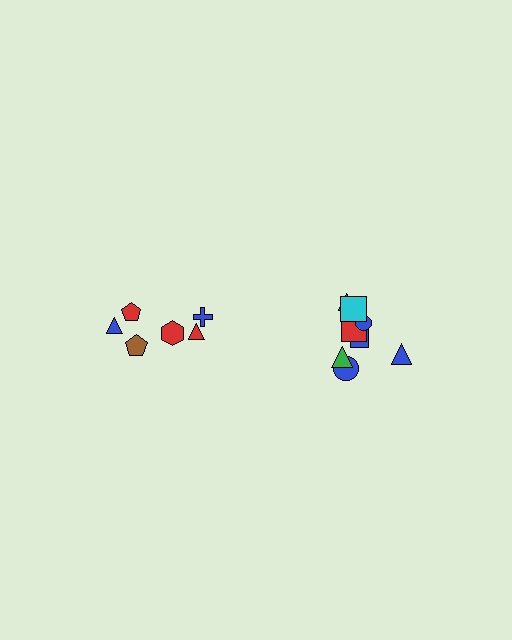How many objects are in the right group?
There are 8 objects.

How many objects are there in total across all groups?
There are 14 objects.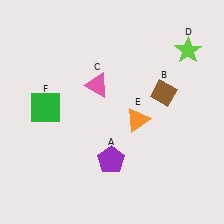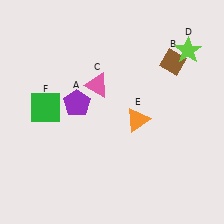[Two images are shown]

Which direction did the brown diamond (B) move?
The brown diamond (B) moved up.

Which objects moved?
The objects that moved are: the purple pentagon (A), the brown diamond (B).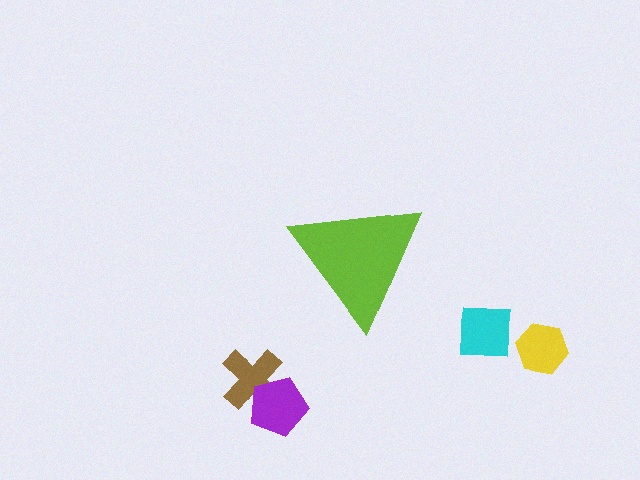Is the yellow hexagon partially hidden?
No, the yellow hexagon is fully visible.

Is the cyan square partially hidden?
No, the cyan square is fully visible.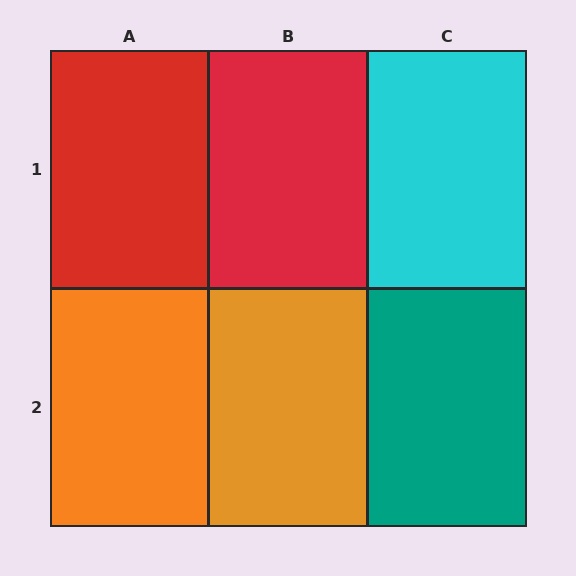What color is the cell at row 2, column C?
Teal.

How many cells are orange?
2 cells are orange.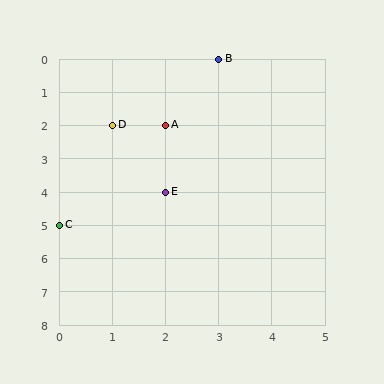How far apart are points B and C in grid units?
Points B and C are 3 columns and 5 rows apart (about 5.8 grid units diagonally).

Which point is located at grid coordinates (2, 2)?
Point A is at (2, 2).